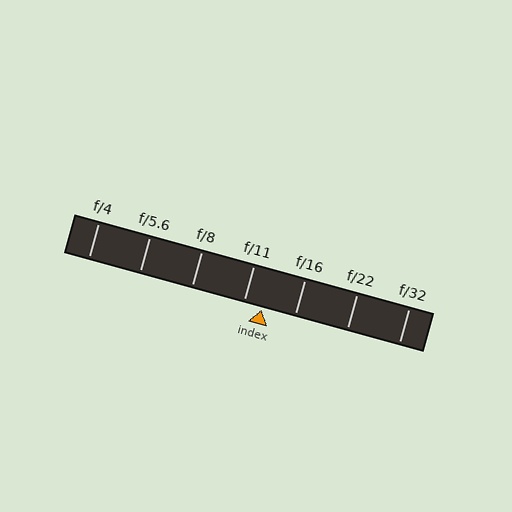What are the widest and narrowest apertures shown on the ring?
The widest aperture shown is f/4 and the narrowest is f/32.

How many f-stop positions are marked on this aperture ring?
There are 7 f-stop positions marked.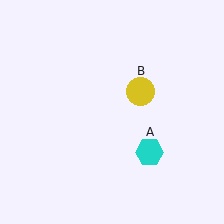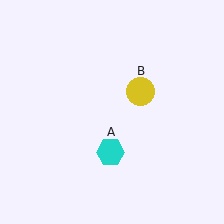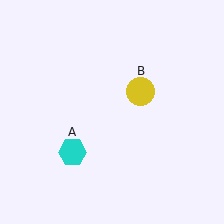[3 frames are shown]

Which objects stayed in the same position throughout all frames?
Yellow circle (object B) remained stationary.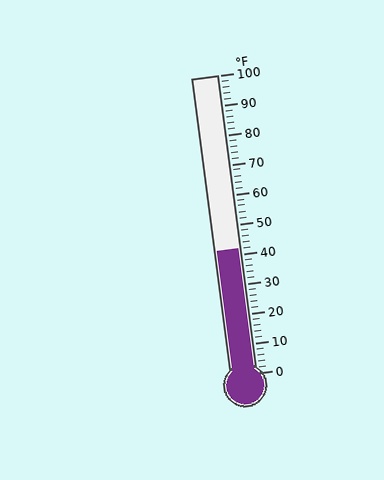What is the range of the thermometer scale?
The thermometer scale ranges from 0°F to 100°F.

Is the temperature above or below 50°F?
The temperature is below 50°F.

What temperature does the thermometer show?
The thermometer shows approximately 42°F.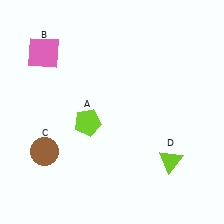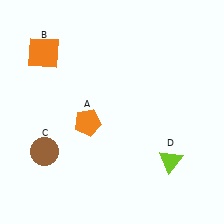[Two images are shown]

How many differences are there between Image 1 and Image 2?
There are 2 differences between the two images.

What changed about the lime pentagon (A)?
In Image 1, A is lime. In Image 2, it changed to orange.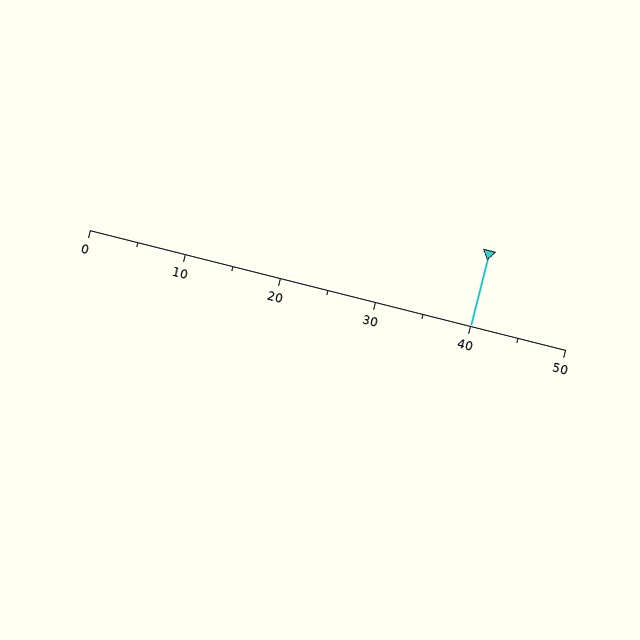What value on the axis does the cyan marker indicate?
The marker indicates approximately 40.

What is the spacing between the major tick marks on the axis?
The major ticks are spaced 10 apart.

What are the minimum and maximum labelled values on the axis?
The axis runs from 0 to 50.